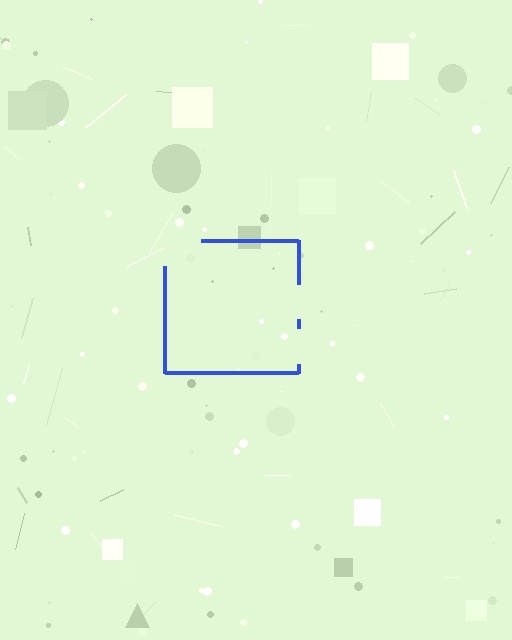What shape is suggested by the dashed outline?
The dashed outline suggests a square.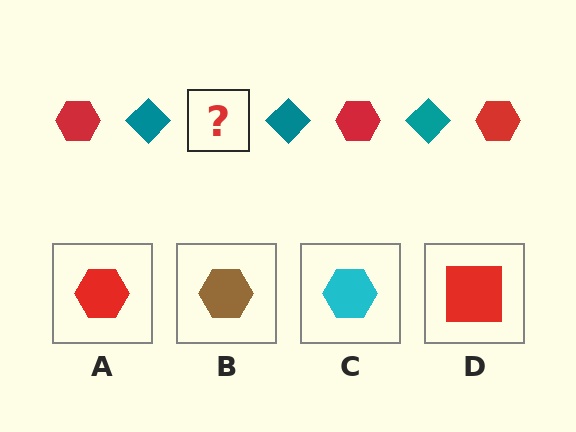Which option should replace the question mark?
Option A.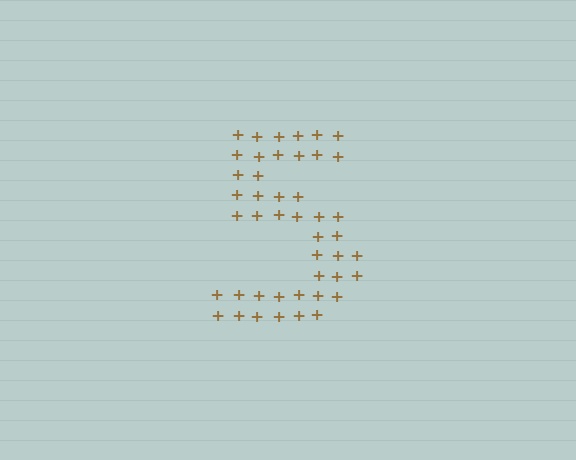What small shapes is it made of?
It is made of small plus signs.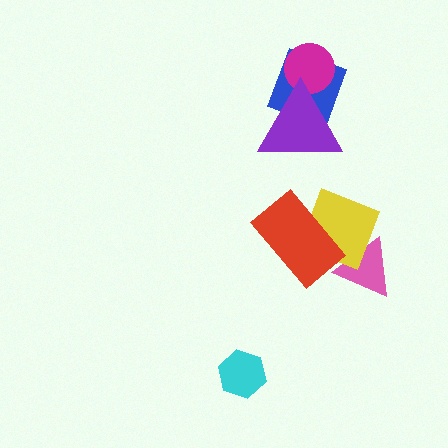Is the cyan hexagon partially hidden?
No, no other shape covers it.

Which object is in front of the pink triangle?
The yellow diamond is in front of the pink triangle.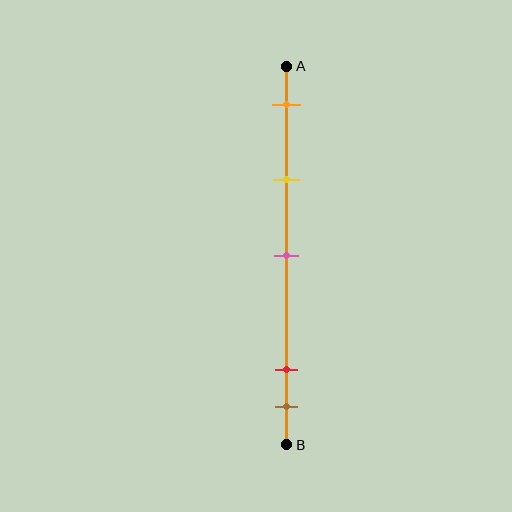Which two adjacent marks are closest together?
The red and brown marks are the closest adjacent pair.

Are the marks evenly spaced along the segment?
No, the marks are not evenly spaced.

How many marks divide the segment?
There are 5 marks dividing the segment.